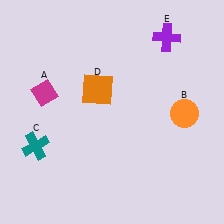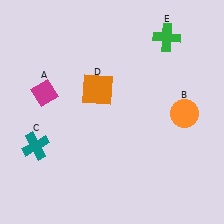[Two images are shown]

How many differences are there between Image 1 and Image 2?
There is 1 difference between the two images.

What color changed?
The cross (E) changed from purple in Image 1 to green in Image 2.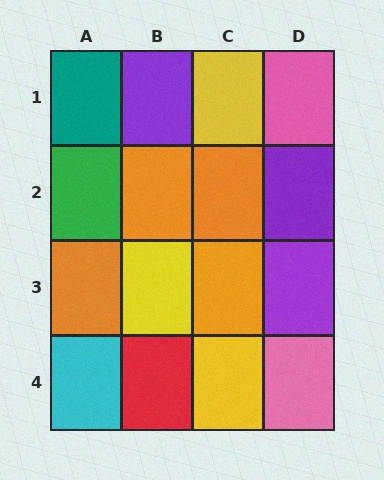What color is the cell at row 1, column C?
Yellow.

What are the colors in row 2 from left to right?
Green, orange, orange, purple.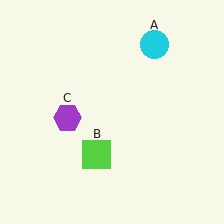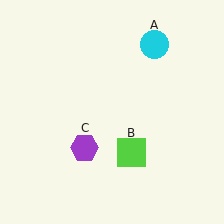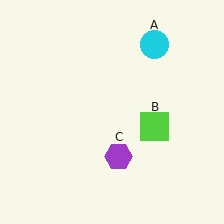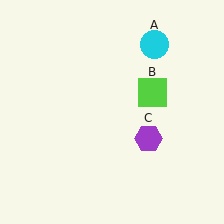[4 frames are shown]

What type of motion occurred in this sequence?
The lime square (object B), purple hexagon (object C) rotated counterclockwise around the center of the scene.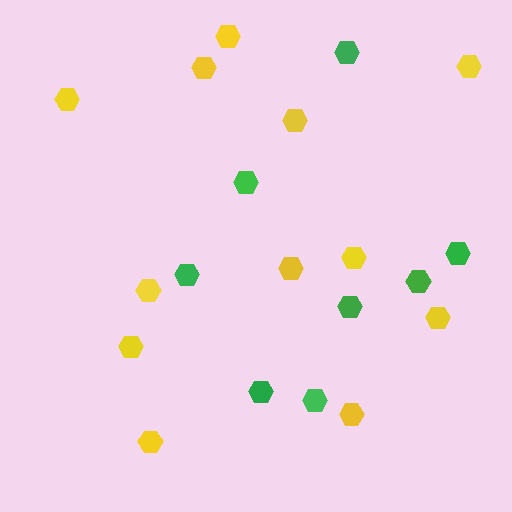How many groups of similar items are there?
There are 2 groups: one group of yellow hexagons (12) and one group of green hexagons (8).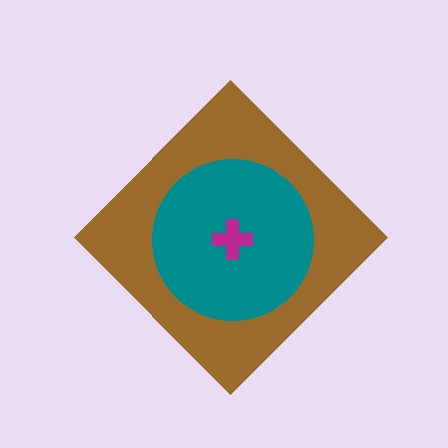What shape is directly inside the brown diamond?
The teal circle.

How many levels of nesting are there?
3.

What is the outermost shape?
The brown diamond.